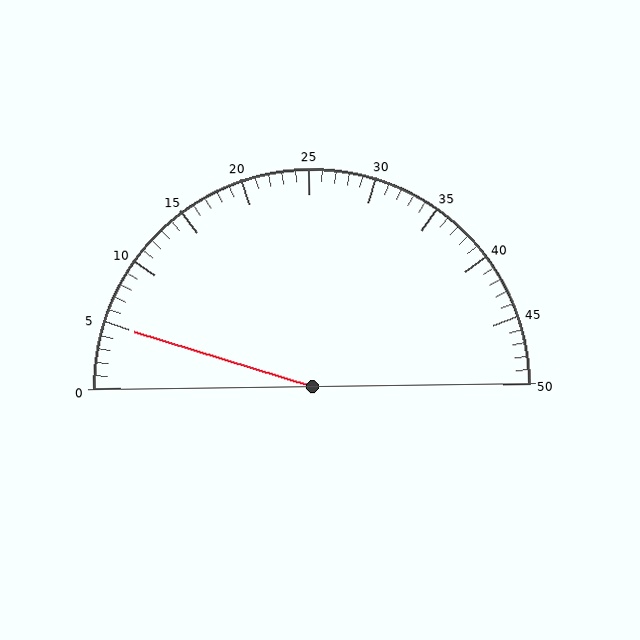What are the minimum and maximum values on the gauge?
The gauge ranges from 0 to 50.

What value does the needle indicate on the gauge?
The needle indicates approximately 5.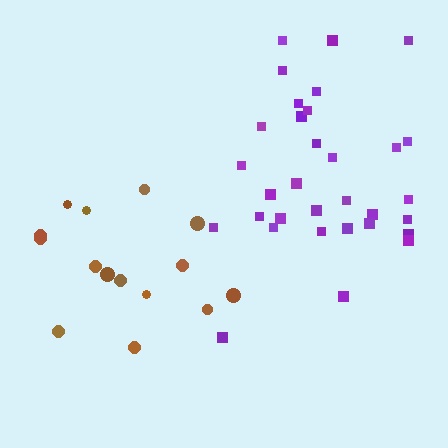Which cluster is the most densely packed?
Purple.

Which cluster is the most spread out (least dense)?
Brown.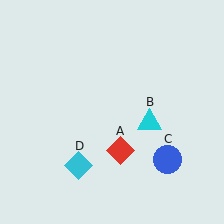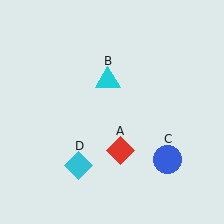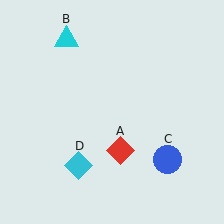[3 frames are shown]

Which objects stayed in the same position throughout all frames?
Red diamond (object A) and blue circle (object C) and cyan diamond (object D) remained stationary.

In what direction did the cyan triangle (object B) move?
The cyan triangle (object B) moved up and to the left.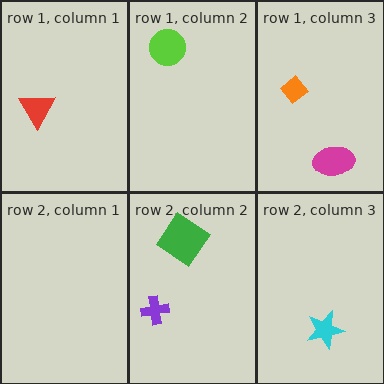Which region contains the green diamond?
The row 2, column 2 region.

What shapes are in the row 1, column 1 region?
The red triangle.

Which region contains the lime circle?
The row 1, column 2 region.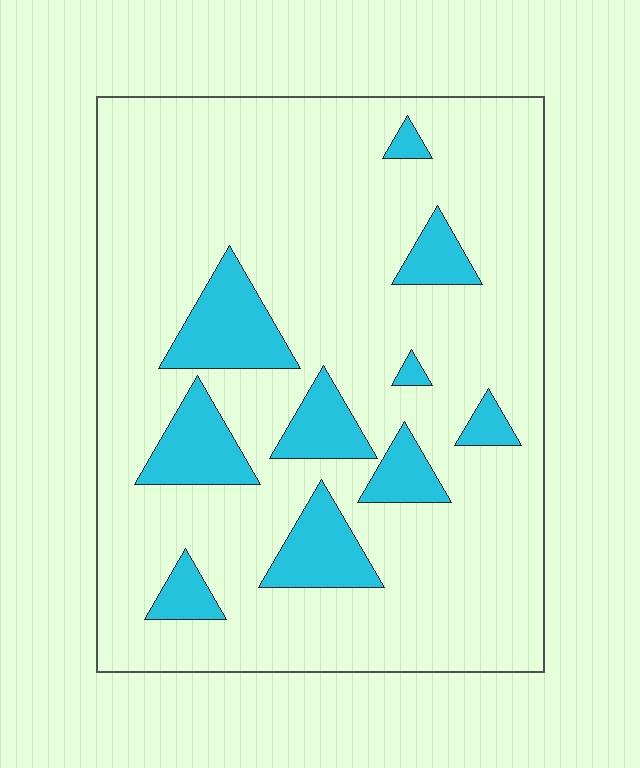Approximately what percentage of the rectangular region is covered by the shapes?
Approximately 15%.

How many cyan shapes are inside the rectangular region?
10.